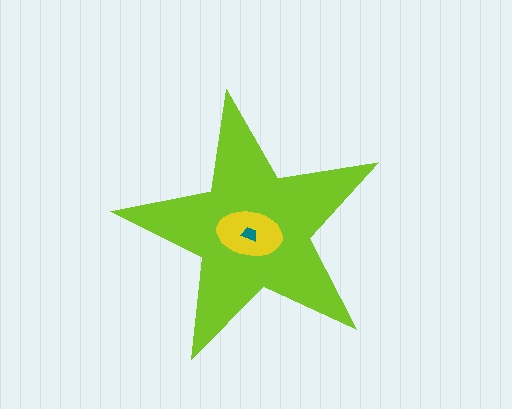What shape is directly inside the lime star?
The yellow ellipse.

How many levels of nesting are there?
3.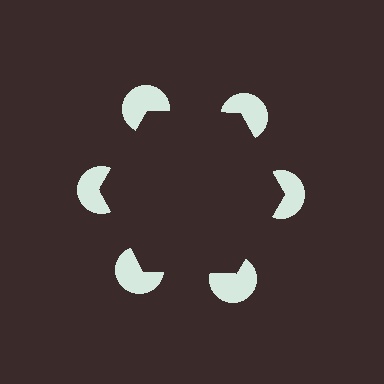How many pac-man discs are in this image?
There are 6 — one at each vertex of the illusory hexagon.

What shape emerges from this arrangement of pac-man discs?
An illusory hexagon — its edges are inferred from the aligned wedge cuts in the pac-man discs, not physically drawn.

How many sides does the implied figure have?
6 sides.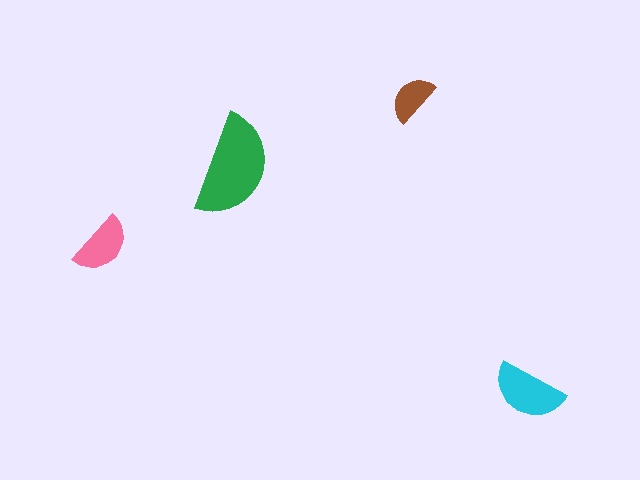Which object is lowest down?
The cyan semicircle is bottommost.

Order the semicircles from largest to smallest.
the green one, the cyan one, the pink one, the brown one.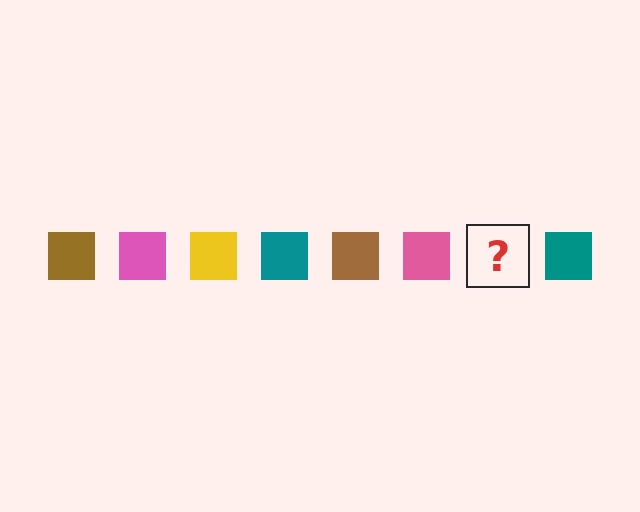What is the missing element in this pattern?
The missing element is a yellow square.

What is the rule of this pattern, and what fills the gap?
The rule is that the pattern cycles through brown, pink, yellow, teal squares. The gap should be filled with a yellow square.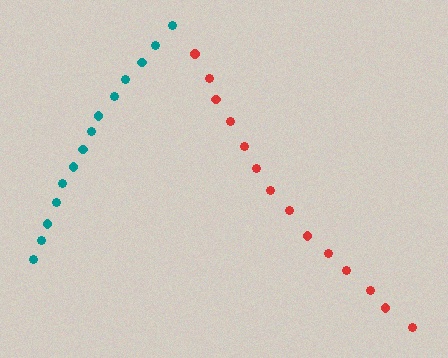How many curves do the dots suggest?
There are 2 distinct paths.